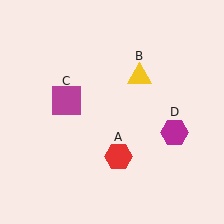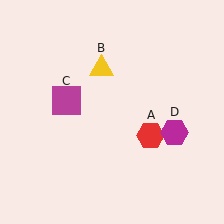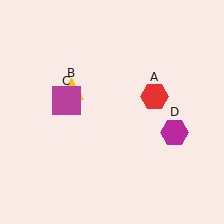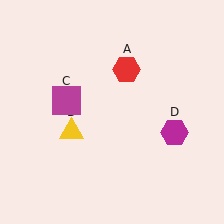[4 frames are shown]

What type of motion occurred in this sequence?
The red hexagon (object A), yellow triangle (object B) rotated counterclockwise around the center of the scene.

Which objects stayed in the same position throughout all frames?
Magenta square (object C) and magenta hexagon (object D) remained stationary.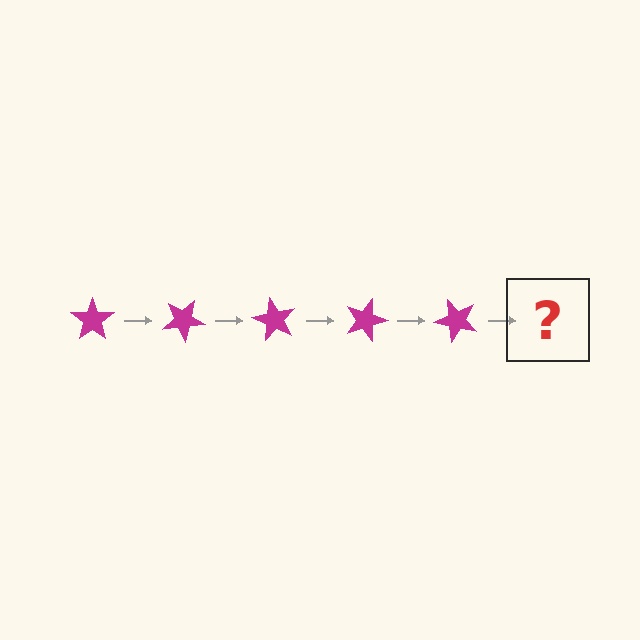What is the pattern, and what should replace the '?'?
The pattern is that the star rotates 30 degrees each step. The '?' should be a magenta star rotated 150 degrees.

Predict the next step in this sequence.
The next step is a magenta star rotated 150 degrees.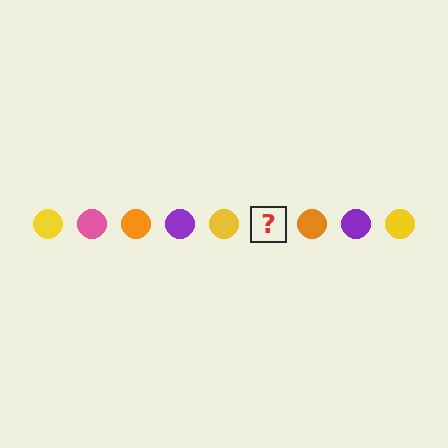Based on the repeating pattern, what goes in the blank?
The blank should be a pink circle.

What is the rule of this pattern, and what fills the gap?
The rule is that the pattern cycles through yellow, pink, orange, purple circles. The gap should be filled with a pink circle.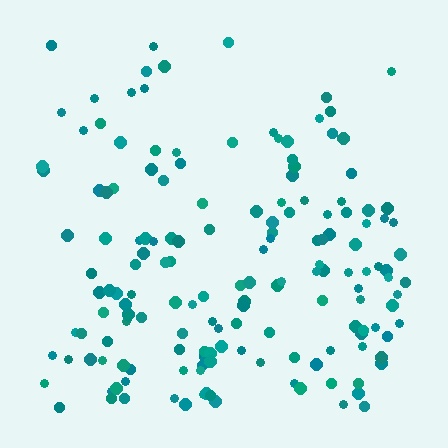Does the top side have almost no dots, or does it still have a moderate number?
Still a moderate number, just noticeably fewer than the bottom.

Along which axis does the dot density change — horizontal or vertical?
Vertical.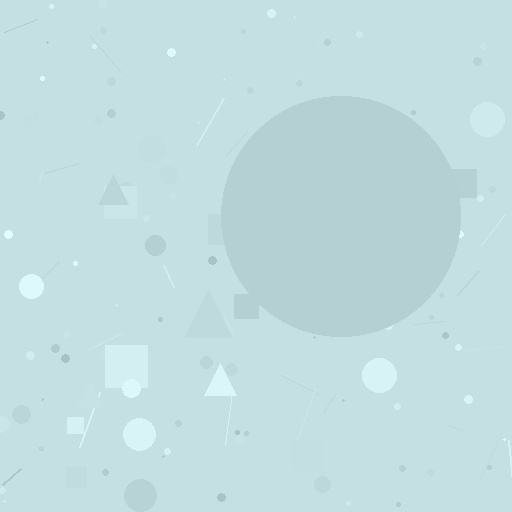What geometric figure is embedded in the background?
A circle is embedded in the background.